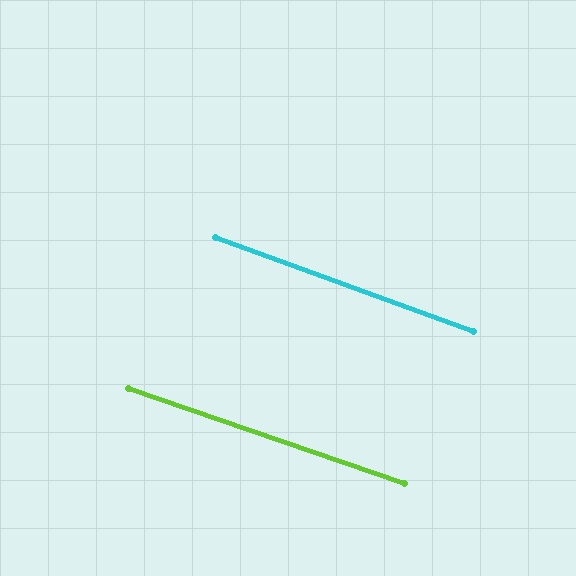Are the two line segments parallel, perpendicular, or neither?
Parallel — their directions differ by only 1.0°.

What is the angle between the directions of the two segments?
Approximately 1 degree.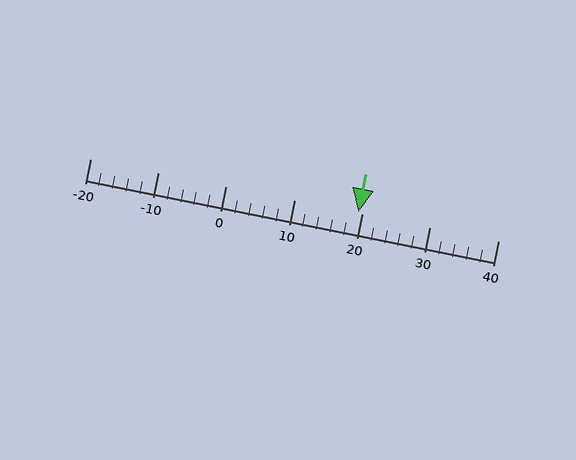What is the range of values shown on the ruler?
The ruler shows values from -20 to 40.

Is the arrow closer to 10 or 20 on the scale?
The arrow is closer to 20.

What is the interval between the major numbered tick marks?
The major tick marks are spaced 10 units apart.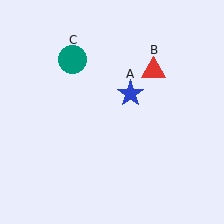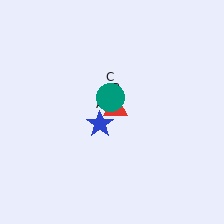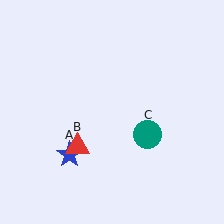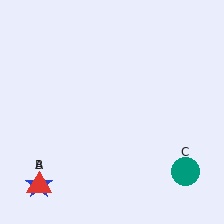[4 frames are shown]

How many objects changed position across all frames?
3 objects changed position: blue star (object A), red triangle (object B), teal circle (object C).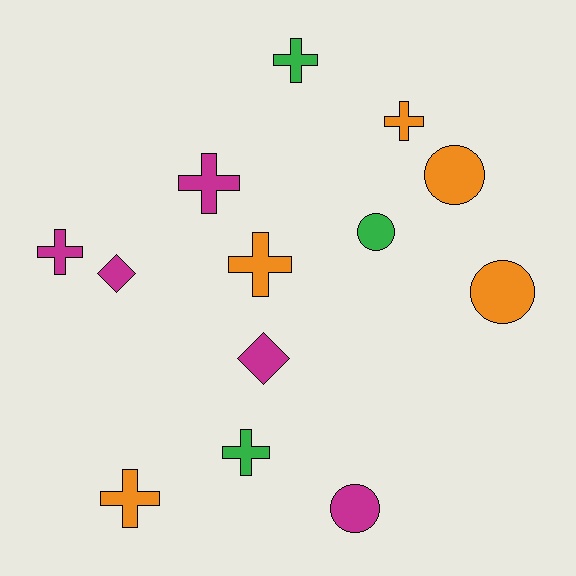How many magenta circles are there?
There is 1 magenta circle.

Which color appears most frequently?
Magenta, with 5 objects.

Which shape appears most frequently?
Cross, with 7 objects.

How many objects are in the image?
There are 13 objects.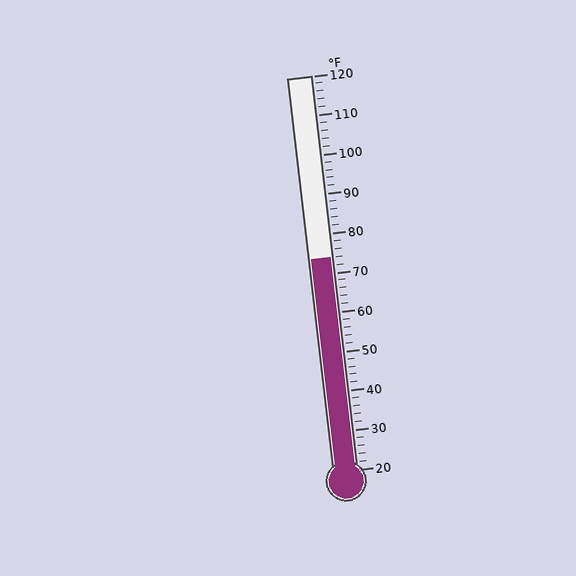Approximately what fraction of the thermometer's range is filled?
The thermometer is filled to approximately 55% of its range.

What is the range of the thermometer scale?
The thermometer scale ranges from 20°F to 120°F.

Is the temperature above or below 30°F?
The temperature is above 30°F.